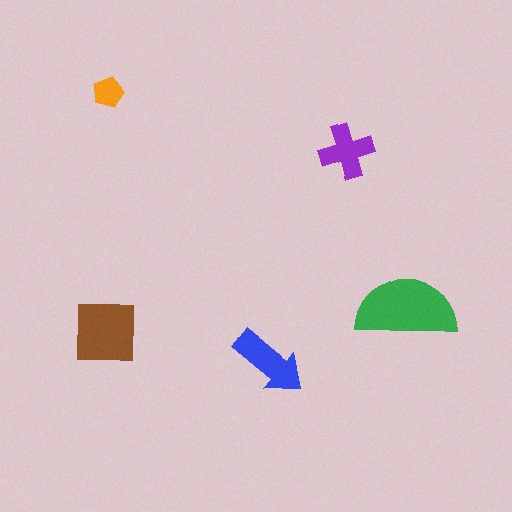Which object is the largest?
The green semicircle.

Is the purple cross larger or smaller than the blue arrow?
Smaller.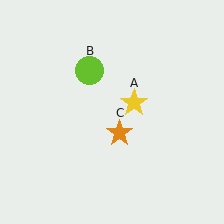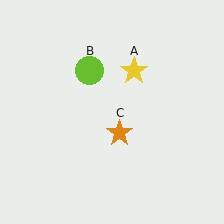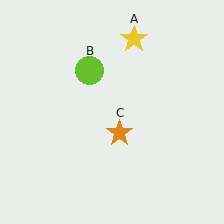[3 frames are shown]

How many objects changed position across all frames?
1 object changed position: yellow star (object A).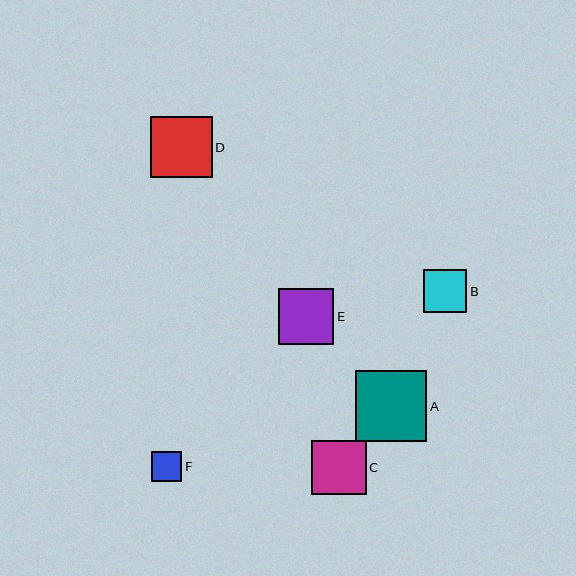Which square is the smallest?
Square F is the smallest with a size of approximately 30 pixels.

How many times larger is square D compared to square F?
Square D is approximately 2.0 times the size of square F.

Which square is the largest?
Square A is the largest with a size of approximately 72 pixels.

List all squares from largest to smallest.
From largest to smallest: A, D, E, C, B, F.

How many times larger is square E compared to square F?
Square E is approximately 1.8 times the size of square F.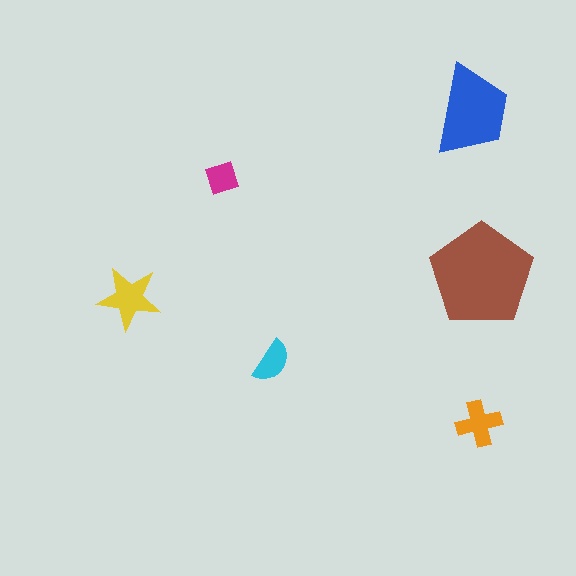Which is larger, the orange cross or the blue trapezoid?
The blue trapezoid.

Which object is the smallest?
The magenta diamond.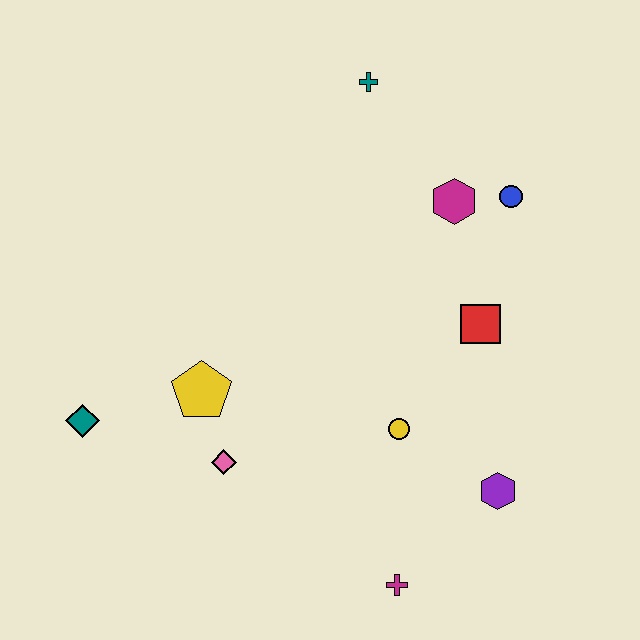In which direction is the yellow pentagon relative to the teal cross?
The yellow pentagon is below the teal cross.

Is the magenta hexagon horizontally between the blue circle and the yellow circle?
Yes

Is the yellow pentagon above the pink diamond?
Yes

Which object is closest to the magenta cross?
The purple hexagon is closest to the magenta cross.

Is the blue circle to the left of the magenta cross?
No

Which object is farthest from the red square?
The teal diamond is farthest from the red square.